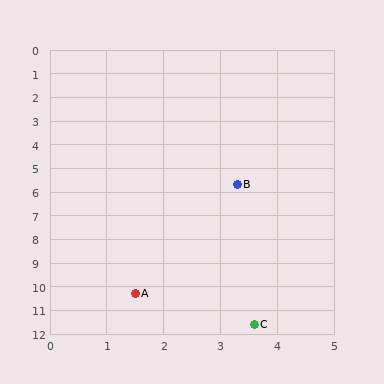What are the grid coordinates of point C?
Point C is at approximately (3.6, 11.6).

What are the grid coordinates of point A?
Point A is at approximately (1.5, 10.3).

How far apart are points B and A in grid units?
Points B and A are about 4.9 grid units apart.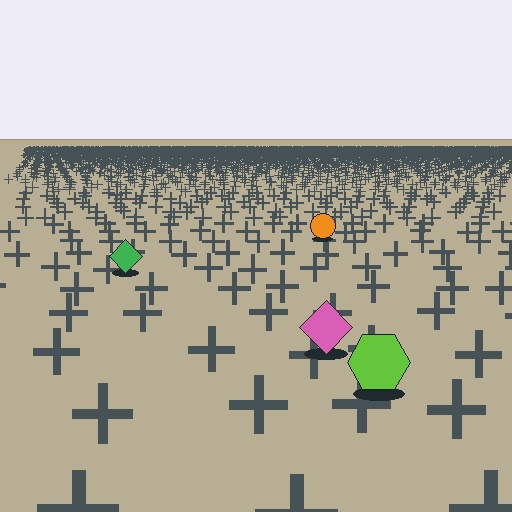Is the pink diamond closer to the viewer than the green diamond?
Yes. The pink diamond is closer — you can tell from the texture gradient: the ground texture is coarser near it.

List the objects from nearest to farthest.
From nearest to farthest: the lime hexagon, the pink diamond, the green diamond, the orange circle.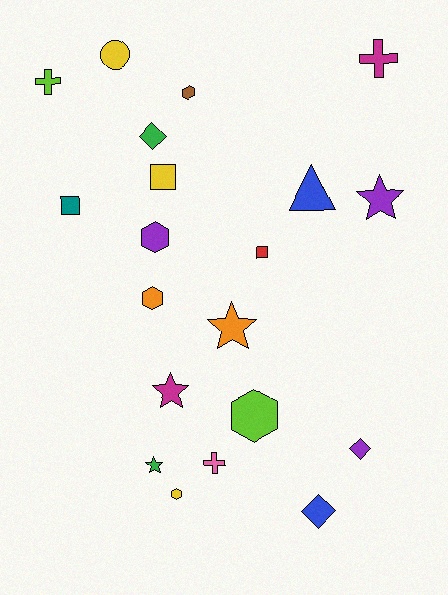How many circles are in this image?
There is 1 circle.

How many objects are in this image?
There are 20 objects.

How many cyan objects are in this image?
There are no cyan objects.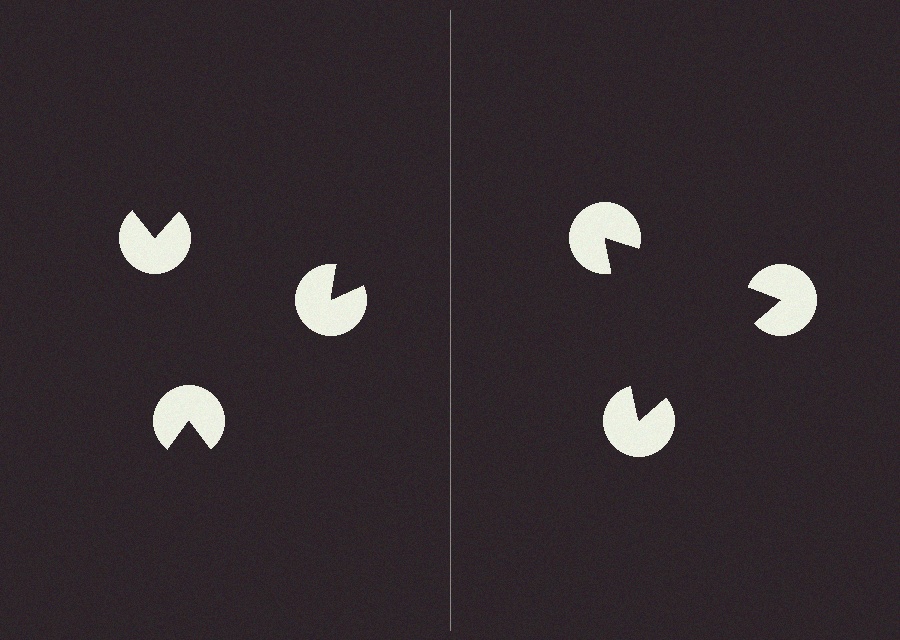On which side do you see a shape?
An illusory triangle appears on the right side. On the left side the wedge cuts are rotated, so no coherent shape forms.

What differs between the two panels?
The pac-man discs are positioned identically on both sides; only the wedge orientations differ. On the right they align to a triangle; on the left they are misaligned.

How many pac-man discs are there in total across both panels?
6 — 3 on each side.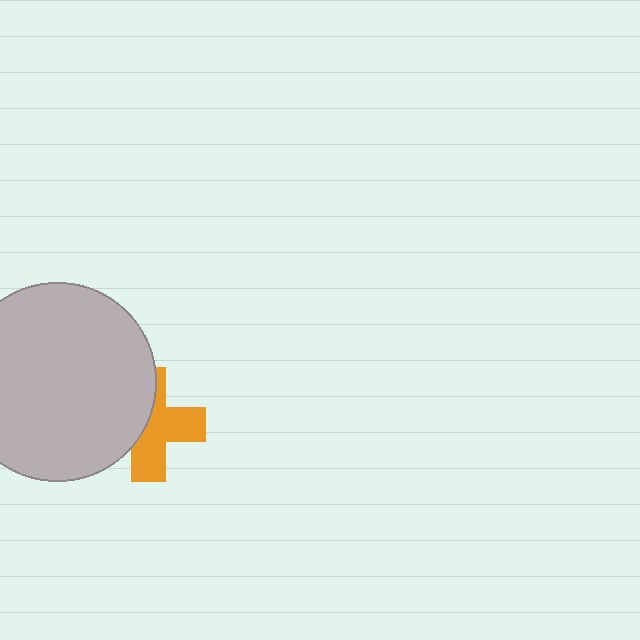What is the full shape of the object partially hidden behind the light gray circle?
The partially hidden object is an orange cross.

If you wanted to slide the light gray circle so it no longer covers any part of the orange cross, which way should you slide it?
Slide it left — that is the most direct way to separate the two shapes.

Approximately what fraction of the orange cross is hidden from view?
Roughly 44% of the orange cross is hidden behind the light gray circle.